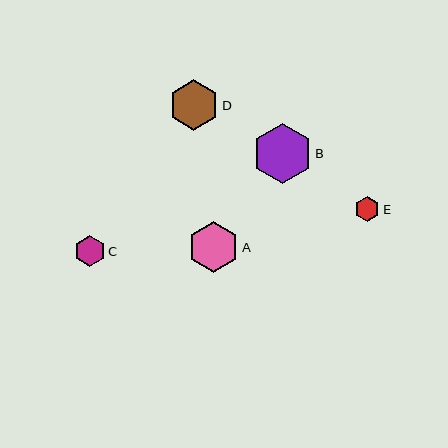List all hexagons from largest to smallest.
From largest to smallest: B, A, D, C, E.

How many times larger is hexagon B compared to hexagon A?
Hexagon B is approximately 1.2 times the size of hexagon A.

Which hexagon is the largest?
Hexagon B is the largest with a size of approximately 60 pixels.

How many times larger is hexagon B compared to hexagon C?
Hexagon B is approximately 1.9 times the size of hexagon C.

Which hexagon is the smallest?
Hexagon E is the smallest with a size of approximately 25 pixels.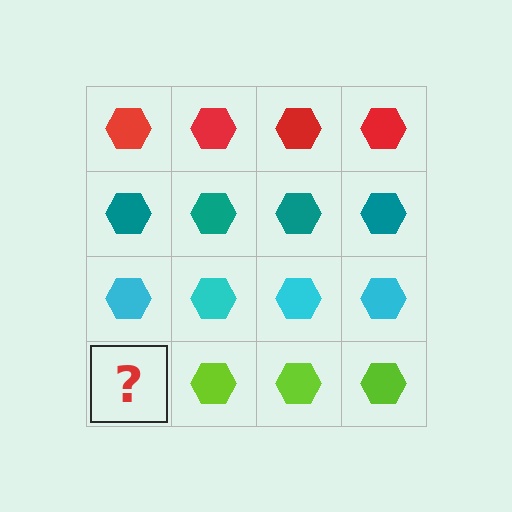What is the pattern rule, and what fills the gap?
The rule is that each row has a consistent color. The gap should be filled with a lime hexagon.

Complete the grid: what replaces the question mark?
The question mark should be replaced with a lime hexagon.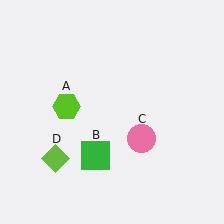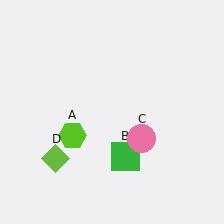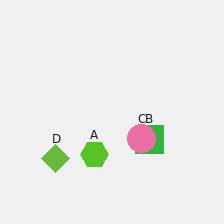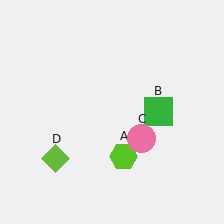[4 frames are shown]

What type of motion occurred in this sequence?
The lime hexagon (object A), green square (object B) rotated counterclockwise around the center of the scene.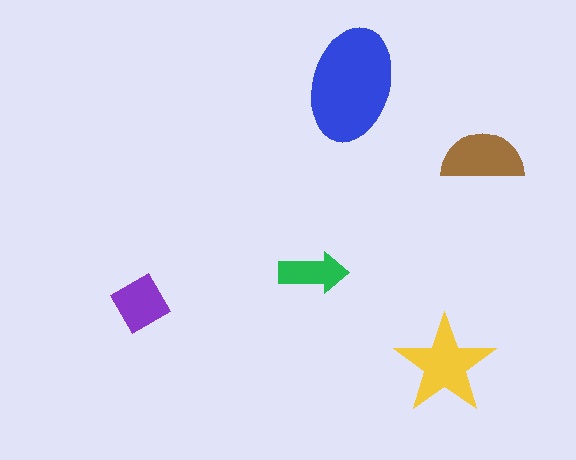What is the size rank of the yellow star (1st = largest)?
2nd.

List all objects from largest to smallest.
The blue ellipse, the yellow star, the brown semicircle, the purple diamond, the green arrow.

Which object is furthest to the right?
The brown semicircle is rightmost.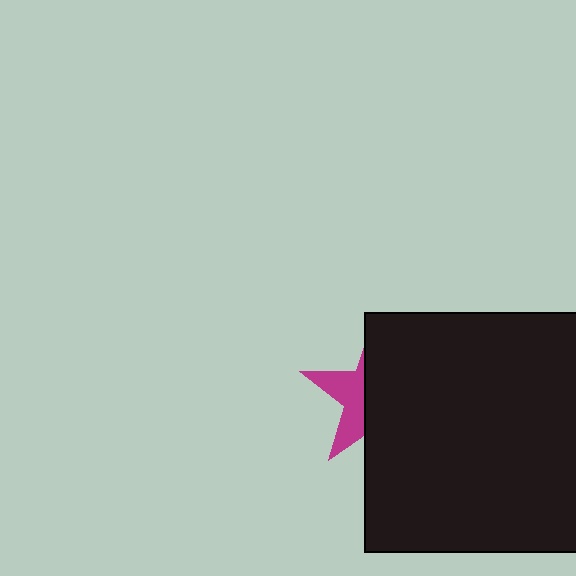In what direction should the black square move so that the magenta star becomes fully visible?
The black square should move right. That is the shortest direction to clear the overlap and leave the magenta star fully visible.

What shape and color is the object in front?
The object in front is a black square.